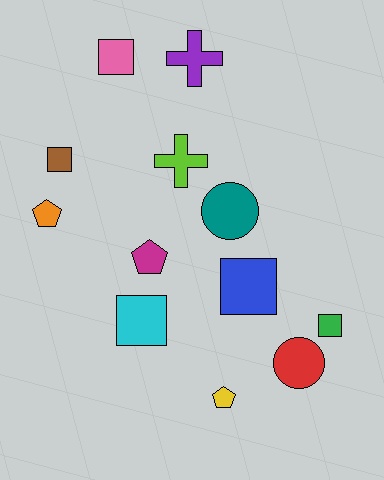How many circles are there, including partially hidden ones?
There are 2 circles.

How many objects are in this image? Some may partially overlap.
There are 12 objects.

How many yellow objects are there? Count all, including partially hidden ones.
There is 1 yellow object.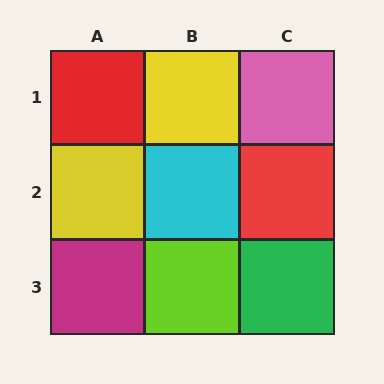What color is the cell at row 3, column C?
Green.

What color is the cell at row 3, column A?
Magenta.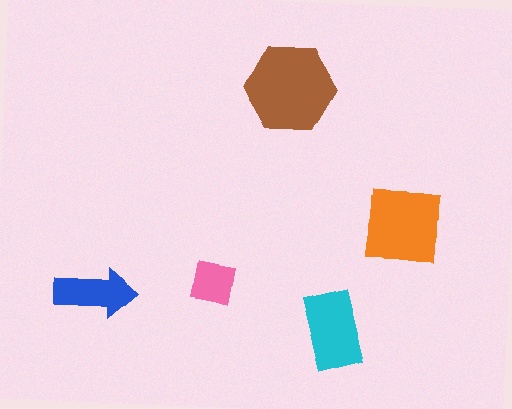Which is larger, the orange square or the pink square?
The orange square.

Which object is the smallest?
The pink square.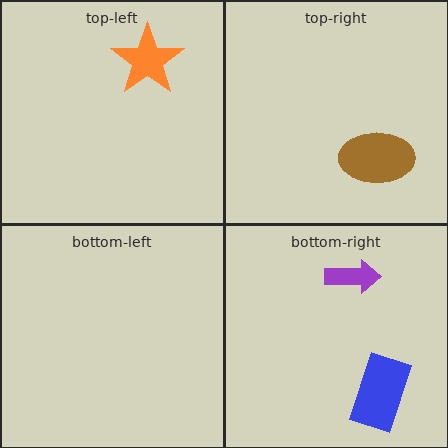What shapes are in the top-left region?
The orange star.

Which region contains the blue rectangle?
The bottom-right region.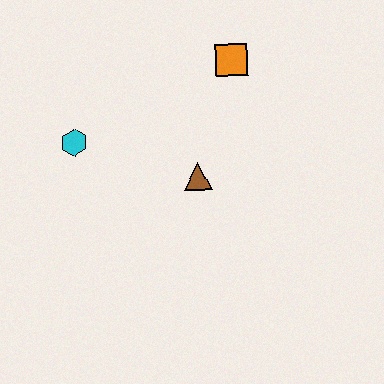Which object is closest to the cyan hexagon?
The brown triangle is closest to the cyan hexagon.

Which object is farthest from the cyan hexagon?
The orange square is farthest from the cyan hexagon.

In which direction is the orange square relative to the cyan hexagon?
The orange square is to the right of the cyan hexagon.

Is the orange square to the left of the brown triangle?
No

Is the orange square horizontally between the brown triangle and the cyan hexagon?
No